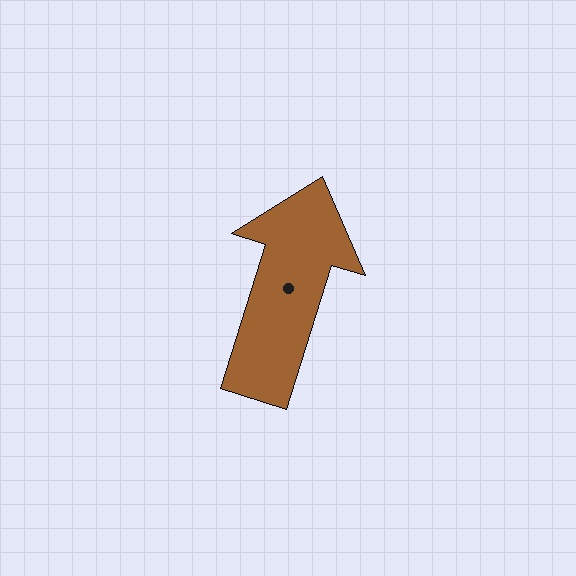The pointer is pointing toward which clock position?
Roughly 1 o'clock.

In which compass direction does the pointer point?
North.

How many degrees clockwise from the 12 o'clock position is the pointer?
Approximately 17 degrees.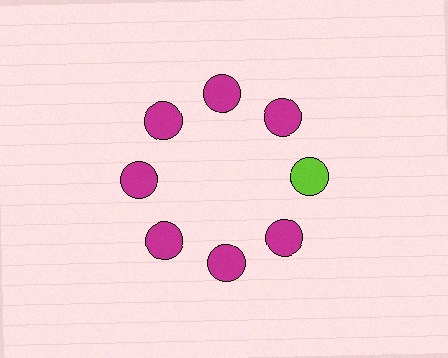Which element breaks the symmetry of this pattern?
The lime circle at roughly the 3 o'clock position breaks the symmetry. All other shapes are magenta circles.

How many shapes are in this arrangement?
There are 8 shapes arranged in a ring pattern.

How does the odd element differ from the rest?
It has a different color: lime instead of magenta.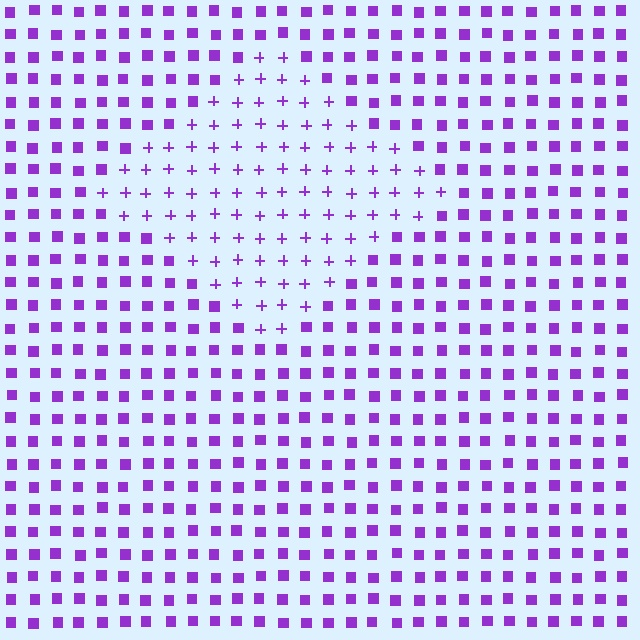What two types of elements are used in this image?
The image uses plus signs inside the diamond region and squares outside it.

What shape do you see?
I see a diamond.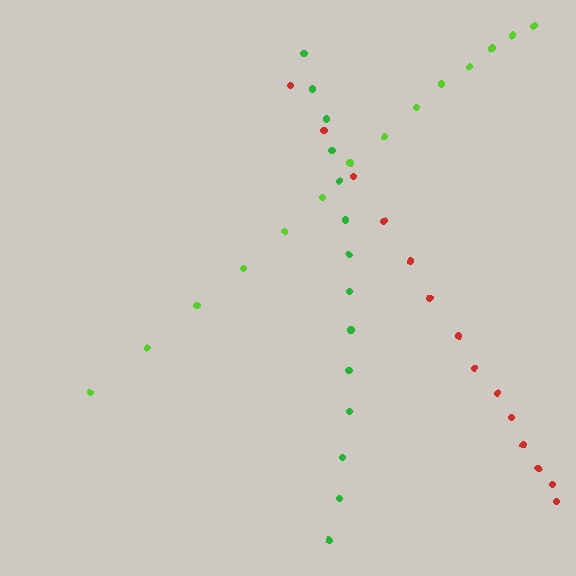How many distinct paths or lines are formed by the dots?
There are 3 distinct paths.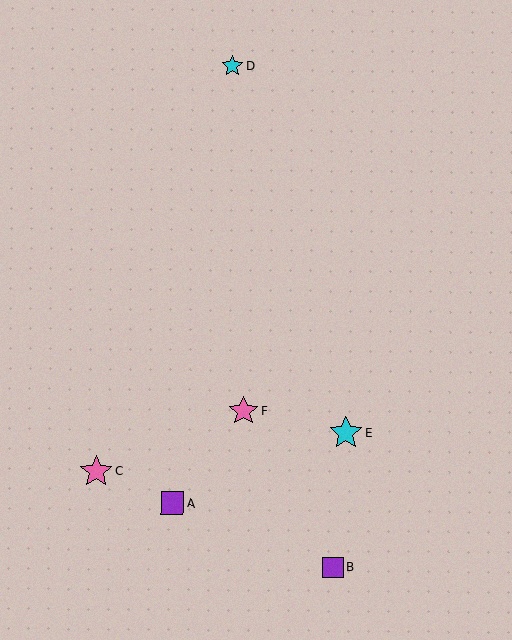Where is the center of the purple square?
The center of the purple square is at (333, 567).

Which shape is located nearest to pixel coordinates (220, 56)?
The cyan star (labeled D) at (232, 65) is nearest to that location.